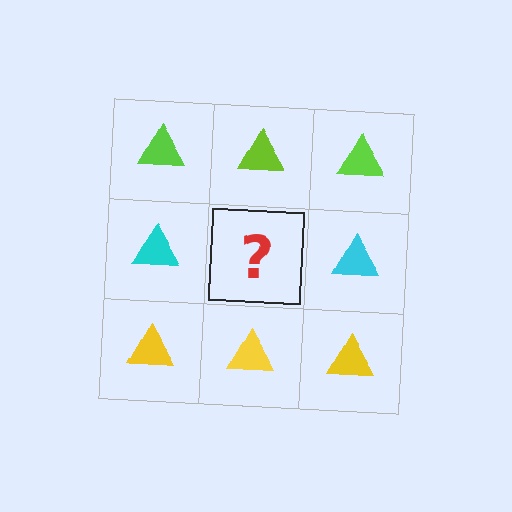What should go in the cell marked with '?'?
The missing cell should contain a cyan triangle.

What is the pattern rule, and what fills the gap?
The rule is that each row has a consistent color. The gap should be filled with a cyan triangle.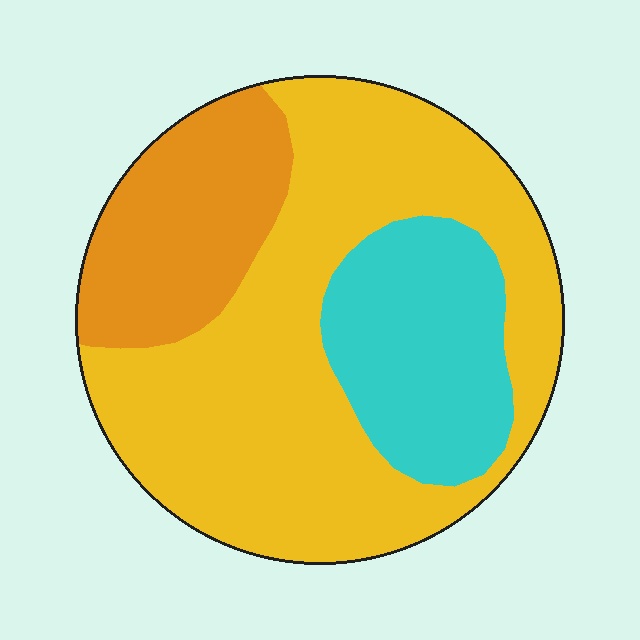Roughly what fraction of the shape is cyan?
Cyan takes up about one fifth (1/5) of the shape.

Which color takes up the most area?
Yellow, at roughly 60%.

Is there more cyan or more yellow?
Yellow.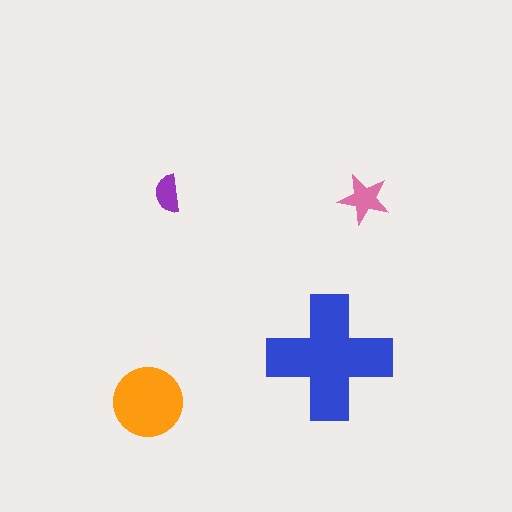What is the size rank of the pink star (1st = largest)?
3rd.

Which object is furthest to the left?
The orange circle is leftmost.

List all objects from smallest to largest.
The purple semicircle, the pink star, the orange circle, the blue cross.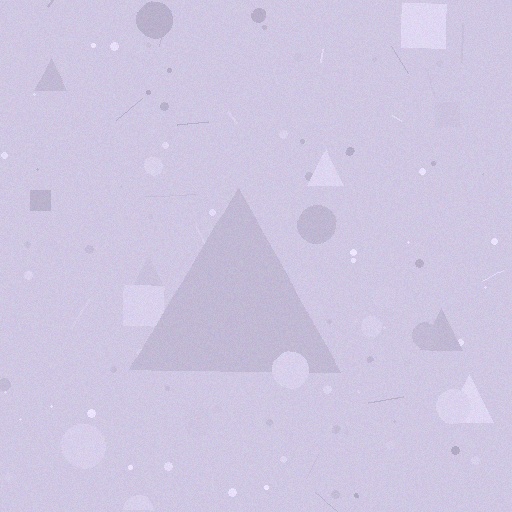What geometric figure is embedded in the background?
A triangle is embedded in the background.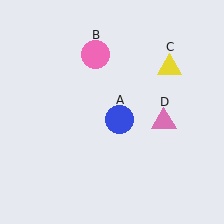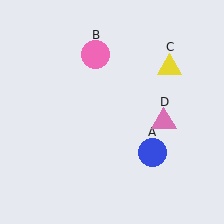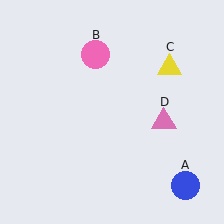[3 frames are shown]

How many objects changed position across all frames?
1 object changed position: blue circle (object A).